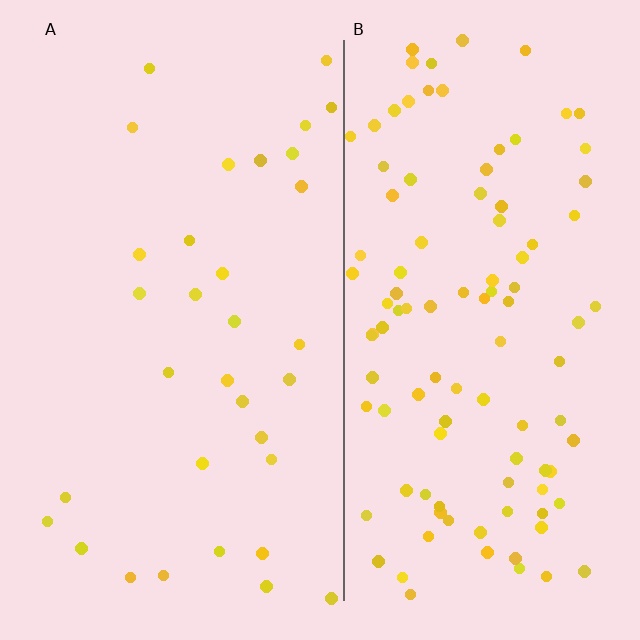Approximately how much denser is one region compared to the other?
Approximately 3.2× — region B over region A.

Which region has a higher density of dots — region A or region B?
B (the right).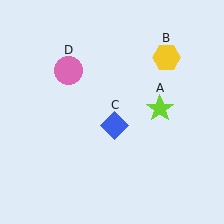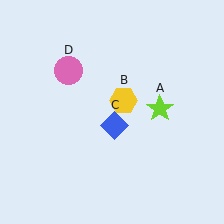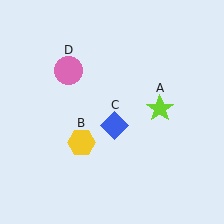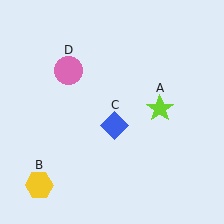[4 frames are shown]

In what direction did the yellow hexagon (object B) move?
The yellow hexagon (object B) moved down and to the left.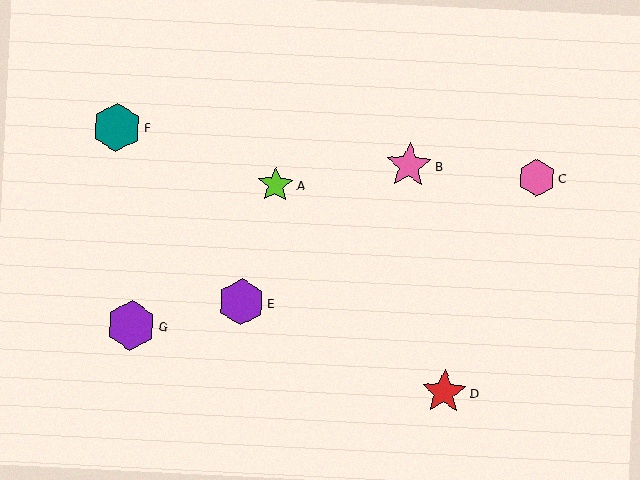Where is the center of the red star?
The center of the red star is at (444, 392).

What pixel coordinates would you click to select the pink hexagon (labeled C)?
Click at (537, 178) to select the pink hexagon C.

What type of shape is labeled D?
Shape D is a red star.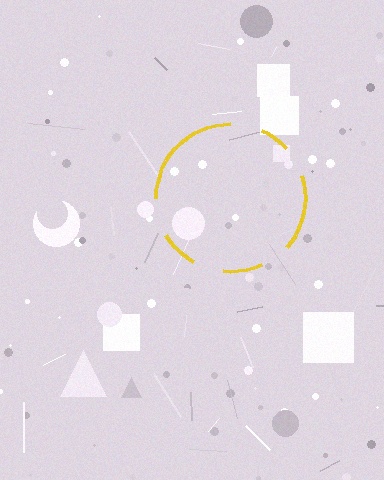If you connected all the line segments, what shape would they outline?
They would outline a circle.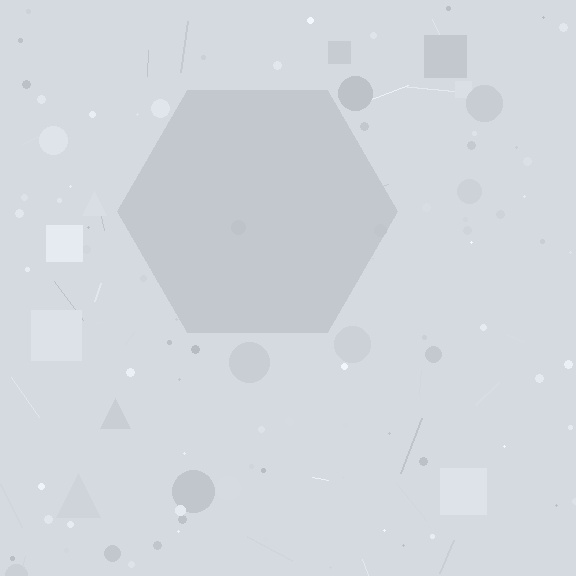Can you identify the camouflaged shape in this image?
The camouflaged shape is a hexagon.